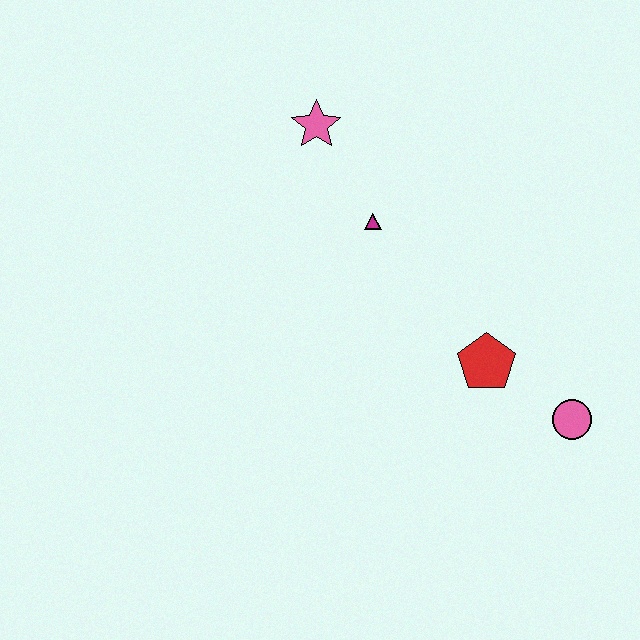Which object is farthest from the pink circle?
The pink star is farthest from the pink circle.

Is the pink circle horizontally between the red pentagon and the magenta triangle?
No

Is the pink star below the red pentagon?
No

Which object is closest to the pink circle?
The red pentagon is closest to the pink circle.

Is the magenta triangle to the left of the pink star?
No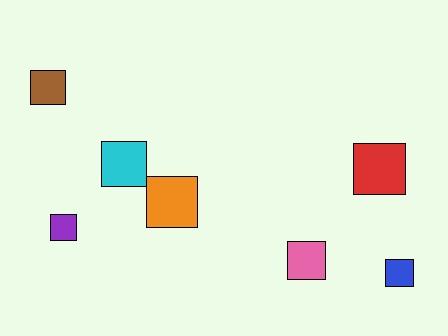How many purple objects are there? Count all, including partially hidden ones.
There is 1 purple object.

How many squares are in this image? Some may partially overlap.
There are 7 squares.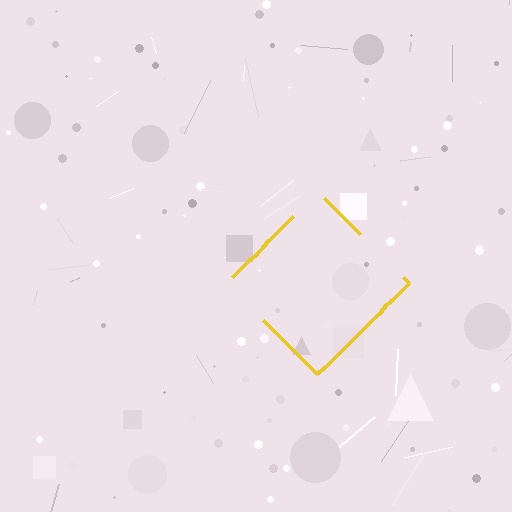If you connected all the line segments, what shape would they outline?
They would outline a diamond.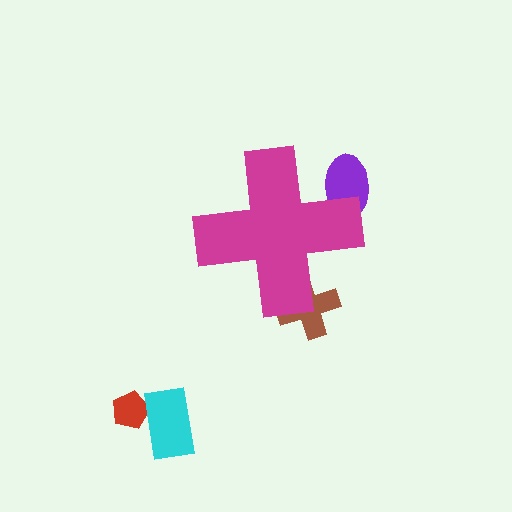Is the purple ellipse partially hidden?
Yes, the purple ellipse is partially hidden behind the magenta cross.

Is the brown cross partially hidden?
Yes, the brown cross is partially hidden behind the magenta cross.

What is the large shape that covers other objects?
A magenta cross.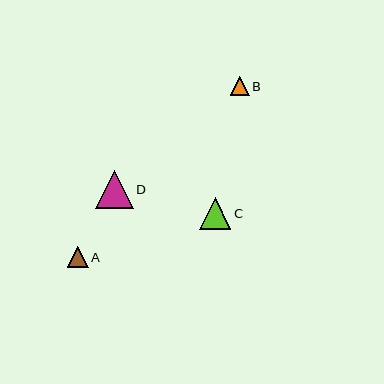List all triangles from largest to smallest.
From largest to smallest: D, C, A, B.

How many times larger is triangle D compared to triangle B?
Triangle D is approximately 2.0 times the size of triangle B.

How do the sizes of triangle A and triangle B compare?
Triangle A and triangle B are approximately the same size.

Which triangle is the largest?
Triangle D is the largest with a size of approximately 38 pixels.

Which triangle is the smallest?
Triangle B is the smallest with a size of approximately 19 pixels.